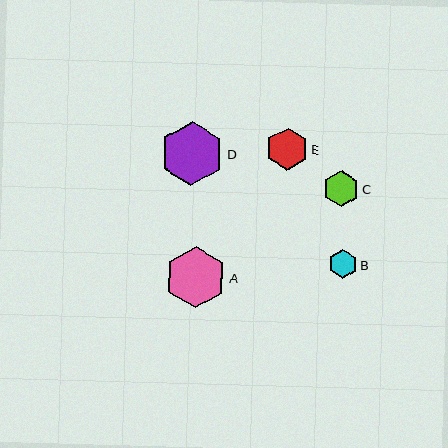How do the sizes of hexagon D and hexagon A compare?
Hexagon D and hexagon A are approximately the same size.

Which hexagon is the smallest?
Hexagon B is the smallest with a size of approximately 29 pixels.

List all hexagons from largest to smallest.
From largest to smallest: D, A, E, C, B.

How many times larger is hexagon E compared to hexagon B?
Hexagon E is approximately 1.5 times the size of hexagon B.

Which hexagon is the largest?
Hexagon D is the largest with a size of approximately 63 pixels.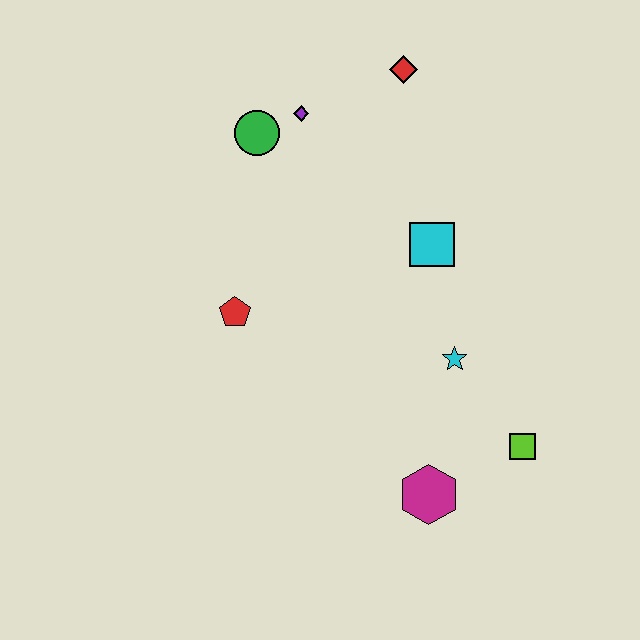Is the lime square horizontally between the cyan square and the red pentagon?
No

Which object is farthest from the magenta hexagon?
The red diamond is farthest from the magenta hexagon.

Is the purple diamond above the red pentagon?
Yes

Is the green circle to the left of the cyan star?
Yes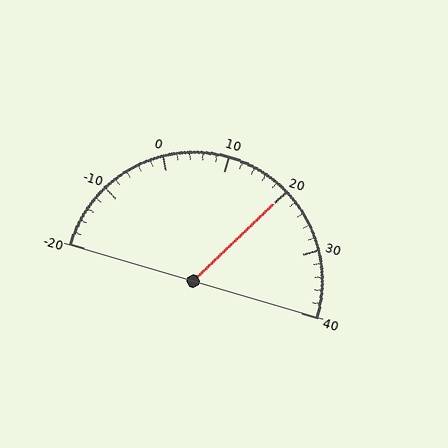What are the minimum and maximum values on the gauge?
The gauge ranges from -20 to 40.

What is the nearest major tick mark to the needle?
The nearest major tick mark is 20.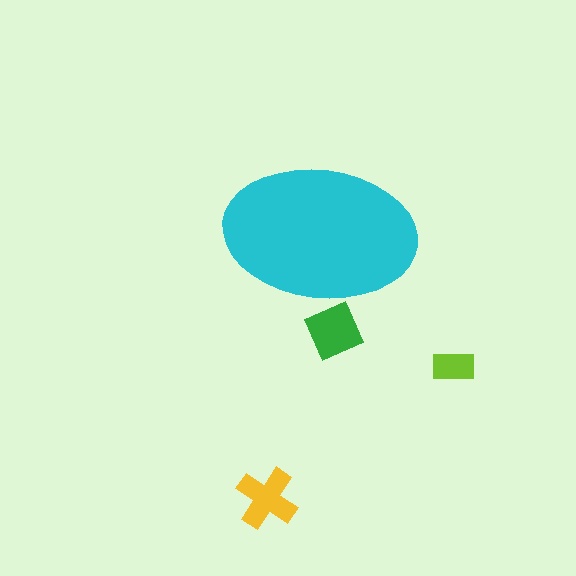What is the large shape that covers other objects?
A cyan ellipse.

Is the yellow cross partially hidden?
No, the yellow cross is fully visible.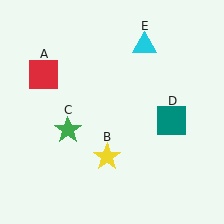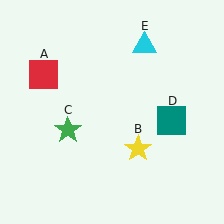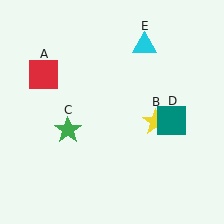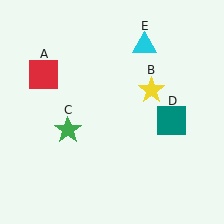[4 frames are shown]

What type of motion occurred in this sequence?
The yellow star (object B) rotated counterclockwise around the center of the scene.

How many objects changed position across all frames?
1 object changed position: yellow star (object B).